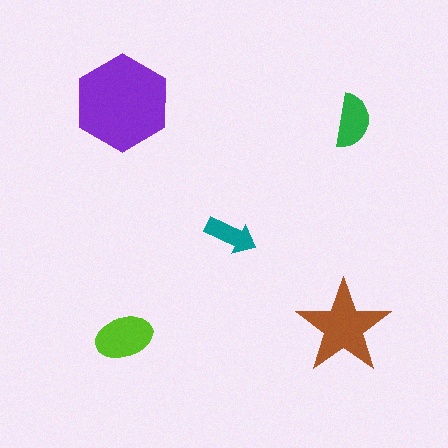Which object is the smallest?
The teal arrow.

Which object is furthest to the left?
The purple hexagon is leftmost.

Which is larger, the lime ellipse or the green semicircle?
The lime ellipse.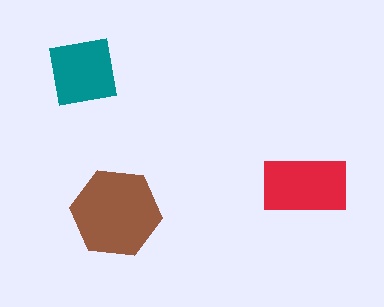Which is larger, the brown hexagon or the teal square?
The brown hexagon.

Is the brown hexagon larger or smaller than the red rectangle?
Larger.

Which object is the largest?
The brown hexagon.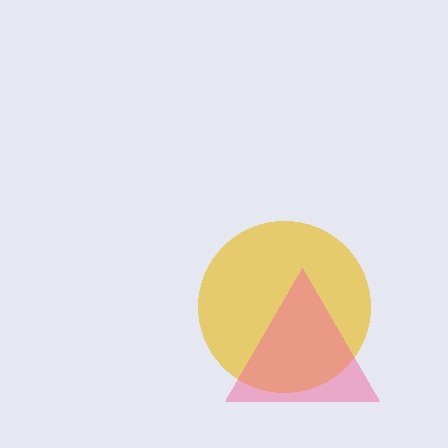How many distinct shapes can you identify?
There are 2 distinct shapes: a yellow circle, a pink triangle.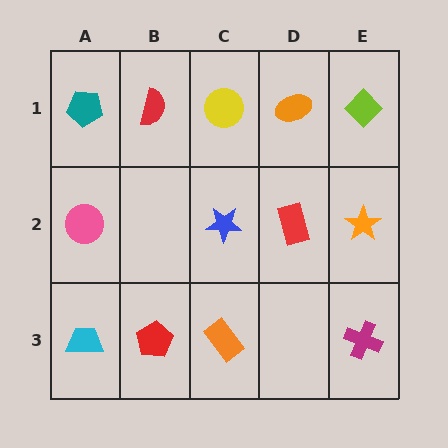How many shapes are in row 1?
5 shapes.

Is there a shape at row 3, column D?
No, that cell is empty.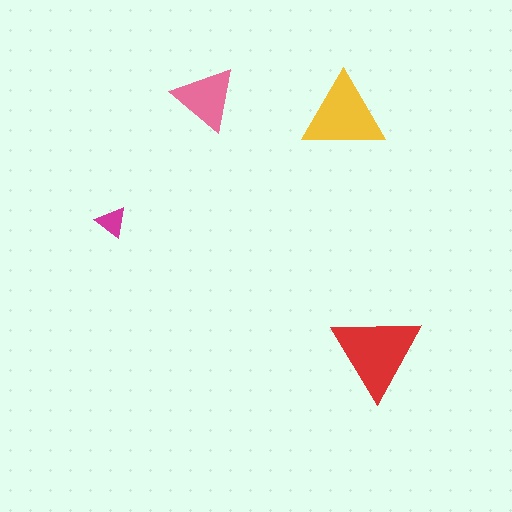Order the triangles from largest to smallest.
the red one, the yellow one, the pink one, the magenta one.